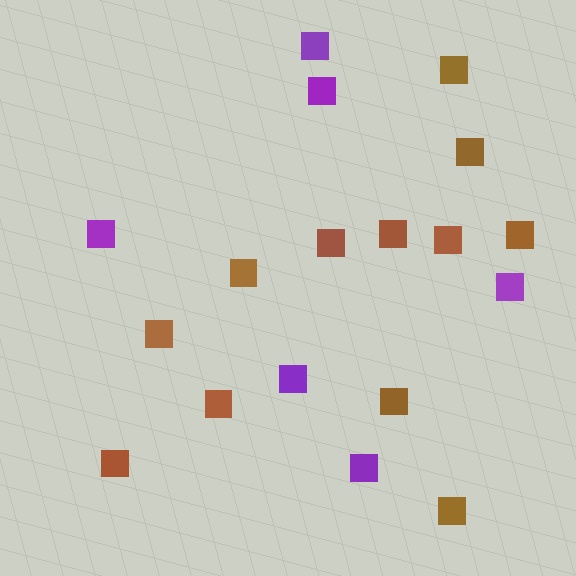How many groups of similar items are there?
There are 2 groups: one group of purple squares (6) and one group of brown squares (12).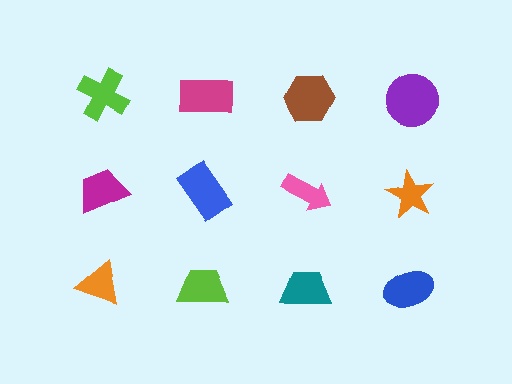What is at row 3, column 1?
An orange triangle.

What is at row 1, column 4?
A purple circle.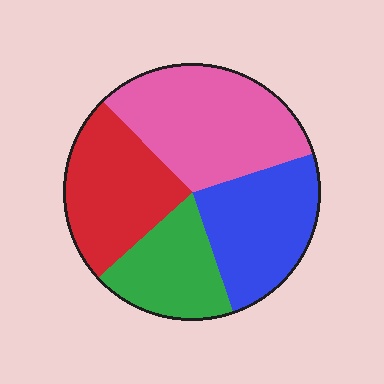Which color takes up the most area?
Pink, at roughly 35%.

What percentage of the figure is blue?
Blue takes up about one quarter (1/4) of the figure.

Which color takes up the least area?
Green, at roughly 20%.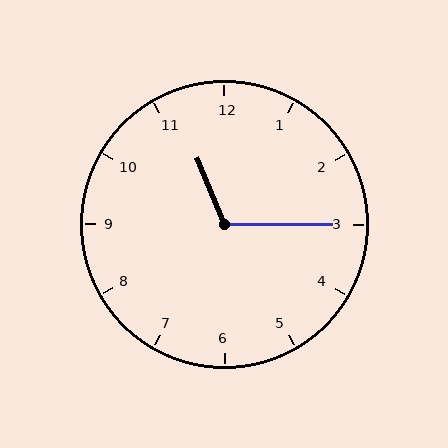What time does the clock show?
11:15.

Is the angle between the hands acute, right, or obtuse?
It is obtuse.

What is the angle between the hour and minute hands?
Approximately 112 degrees.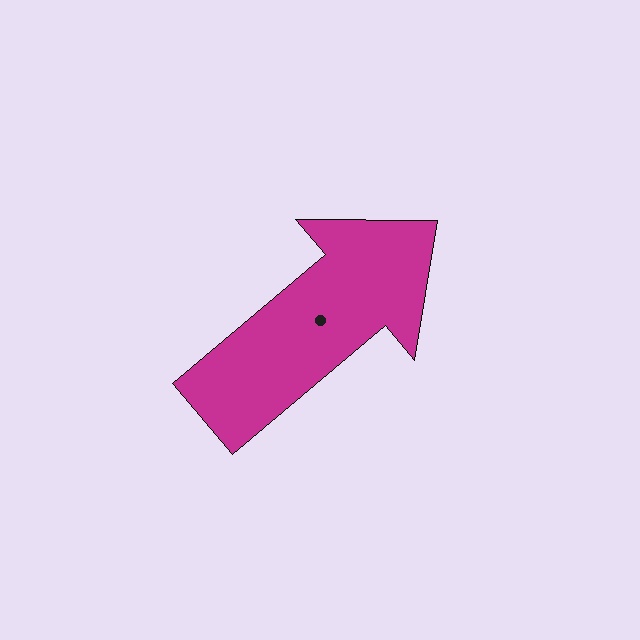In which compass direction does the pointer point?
Northeast.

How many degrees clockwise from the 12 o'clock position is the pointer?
Approximately 50 degrees.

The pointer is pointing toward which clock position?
Roughly 2 o'clock.